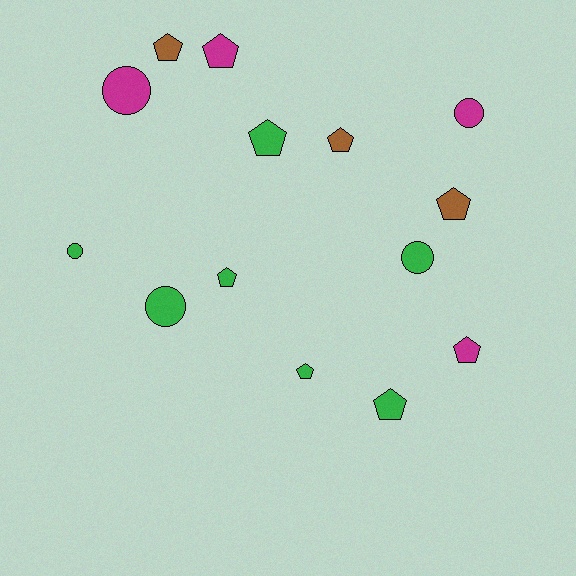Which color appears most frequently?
Green, with 7 objects.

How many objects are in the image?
There are 14 objects.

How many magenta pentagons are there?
There are 2 magenta pentagons.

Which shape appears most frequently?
Pentagon, with 9 objects.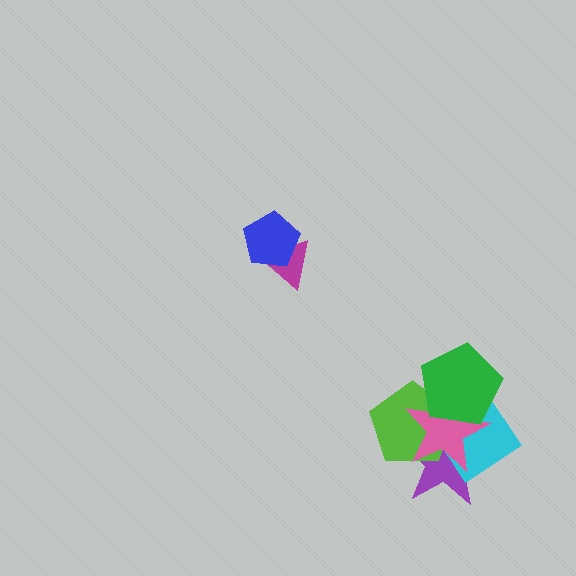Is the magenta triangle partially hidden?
Yes, it is partially covered by another shape.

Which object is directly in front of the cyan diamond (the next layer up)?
The pink star is directly in front of the cyan diamond.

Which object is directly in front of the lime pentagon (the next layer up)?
The cyan diamond is directly in front of the lime pentagon.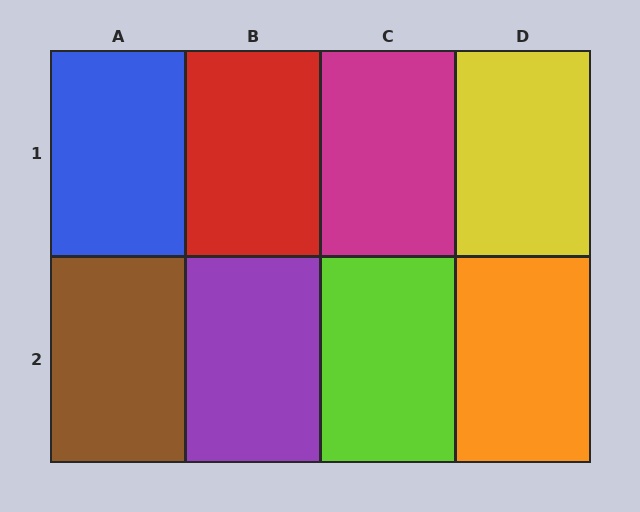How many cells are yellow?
1 cell is yellow.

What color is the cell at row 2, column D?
Orange.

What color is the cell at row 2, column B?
Purple.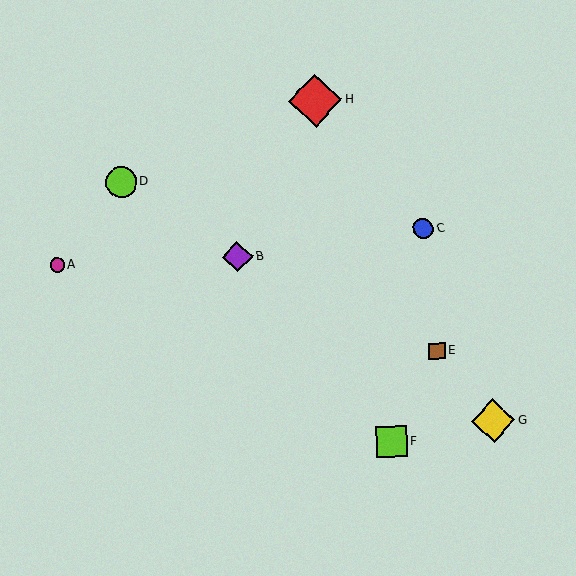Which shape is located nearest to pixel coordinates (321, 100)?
The red diamond (labeled H) at (315, 100) is nearest to that location.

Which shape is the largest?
The red diamond (labeled H) is the largest.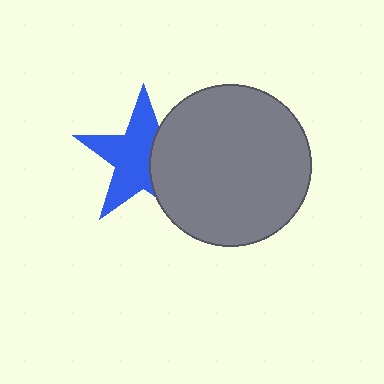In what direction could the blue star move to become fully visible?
The blue star could move left. That would shift it out from behind the gray circle entirely.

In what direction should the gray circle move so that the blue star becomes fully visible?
The gray circle should move right. That is the shortest direction to clear the overlap and leave the blue star fully visible.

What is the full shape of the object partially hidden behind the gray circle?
The partially hidden object is a blue star.